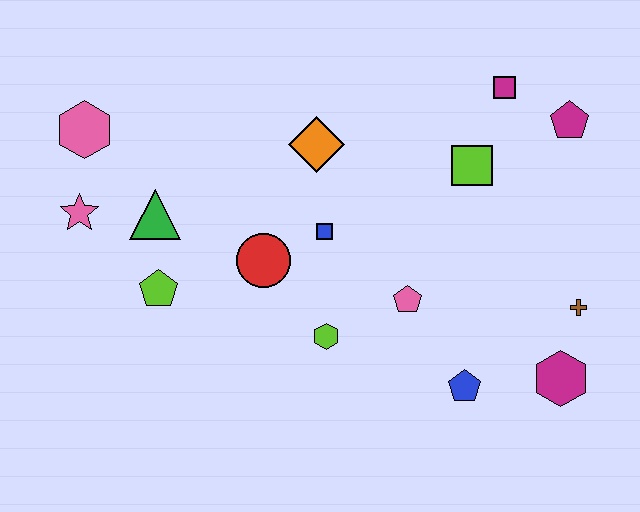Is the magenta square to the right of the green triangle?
Yes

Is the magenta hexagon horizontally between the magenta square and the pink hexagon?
No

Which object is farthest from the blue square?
The magenta hexagon is farthest from the blue square.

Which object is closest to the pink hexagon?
The pink star is closest to the pink hexagon.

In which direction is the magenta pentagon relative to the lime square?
The magenta pentagon is to the right of the lime square.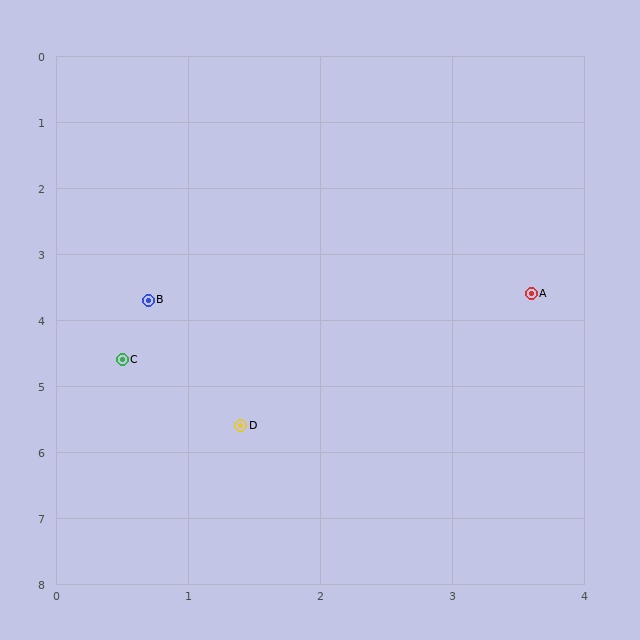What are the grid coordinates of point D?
Point D is at approximately (1.4, 5.6).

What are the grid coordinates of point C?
Point C is at approximately (0.5, 4.6).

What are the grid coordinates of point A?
Point A is at approximately (3.6, 3.6).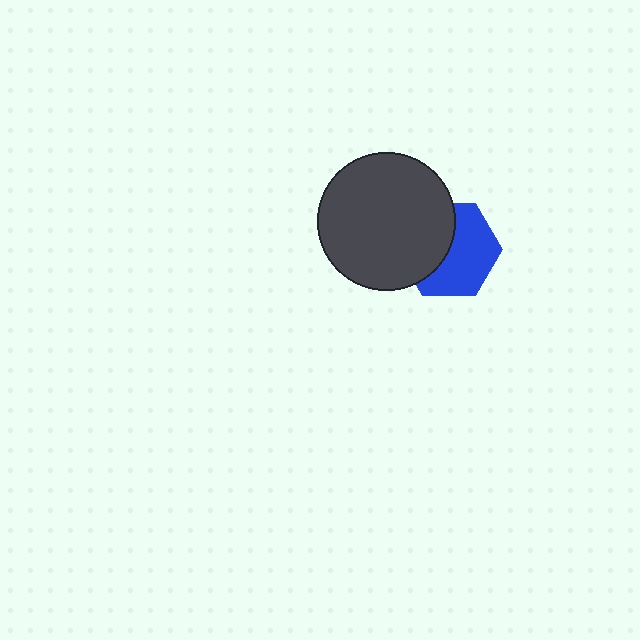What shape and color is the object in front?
The object in front is a dark gray circle.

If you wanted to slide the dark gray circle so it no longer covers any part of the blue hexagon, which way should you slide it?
Slide it left — that is the most direct way to separate the two shapes.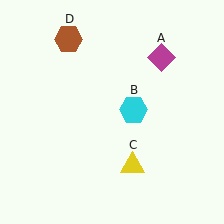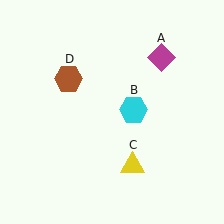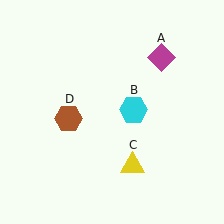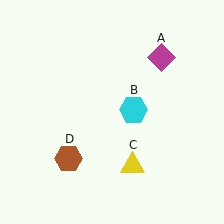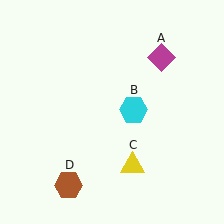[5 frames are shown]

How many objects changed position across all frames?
1 object changed position: brown hexagon (object D).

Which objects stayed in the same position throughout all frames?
Magenta diamond (object A) and cyan hexagon (object B) and yellow triangle (object C) remained stationary.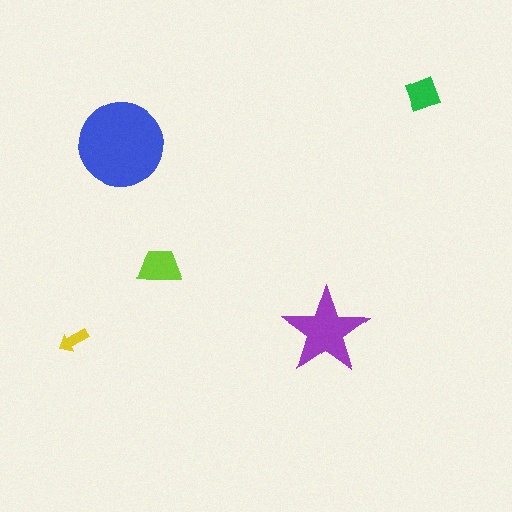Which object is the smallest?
The yellow arrow.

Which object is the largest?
The blue circle.